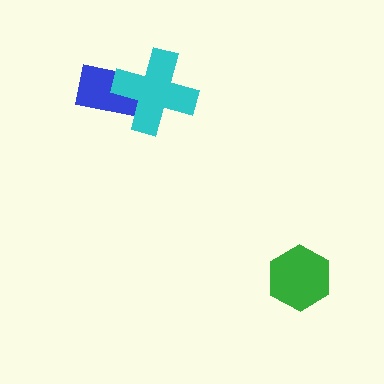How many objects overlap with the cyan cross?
1 object overlaps with the cyan cross.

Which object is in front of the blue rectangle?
The cyan cross is in front of the blue rectangle.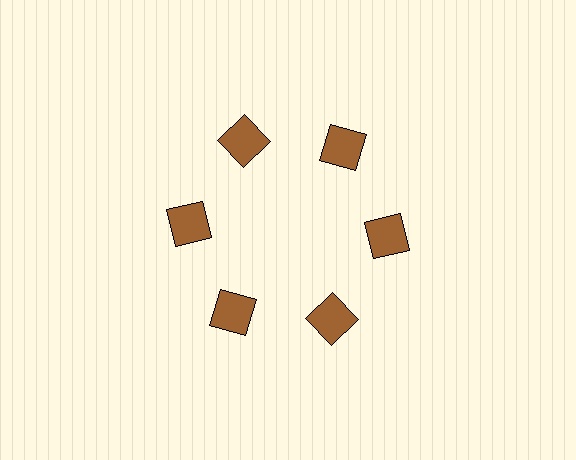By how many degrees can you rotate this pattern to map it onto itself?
The pattern maps onto itself every 60 degrees of rotation.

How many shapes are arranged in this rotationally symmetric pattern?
There are 12 shapes, arranged in 6 groups of 2.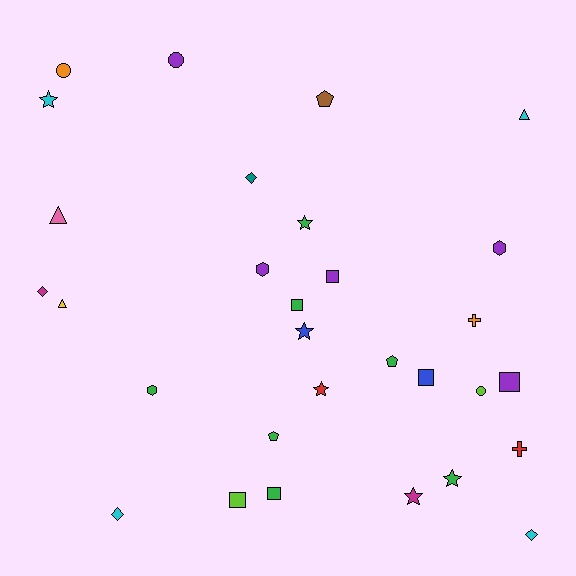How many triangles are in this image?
There are 3 triangles.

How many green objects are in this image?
There are 7 green objects.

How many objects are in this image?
There are 30 objects.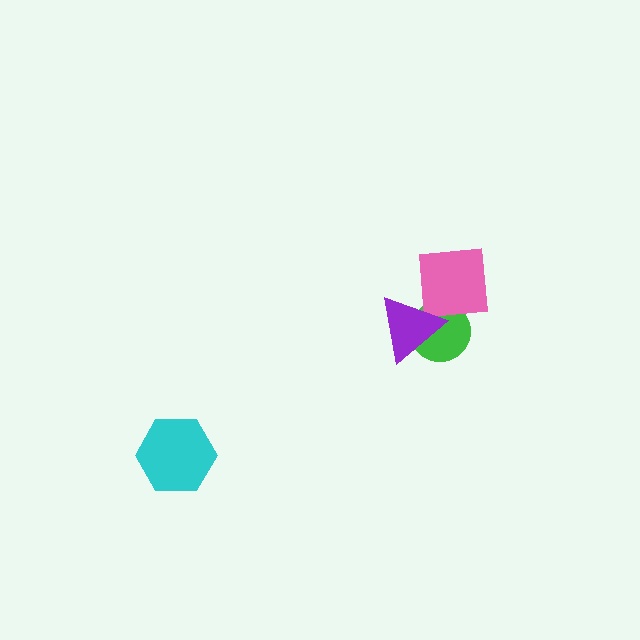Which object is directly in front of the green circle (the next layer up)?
The pink square is directly in front of the green circle.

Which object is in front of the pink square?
The purple triangle is in front of the pink square.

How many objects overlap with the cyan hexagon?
0 objects overlap with the cyan hexagon.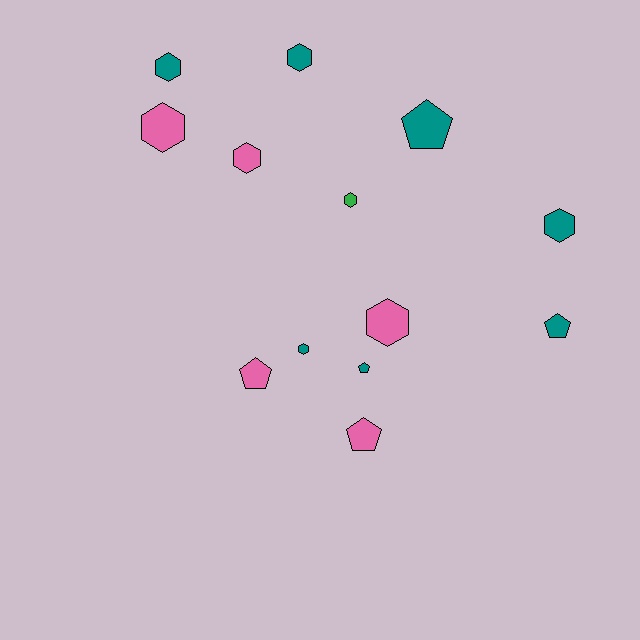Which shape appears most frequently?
Hexagon, with 8 objects.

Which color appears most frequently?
Teal, with 7 objects.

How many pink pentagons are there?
There are 2 pink pentagons.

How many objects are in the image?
There are 13 objects.